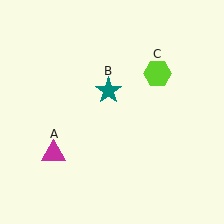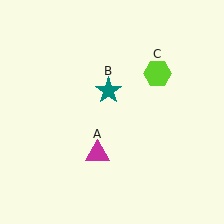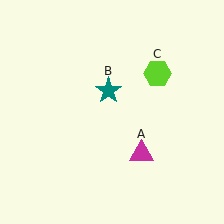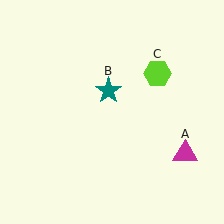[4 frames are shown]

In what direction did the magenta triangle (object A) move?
The magenta triangle (object A) moved right.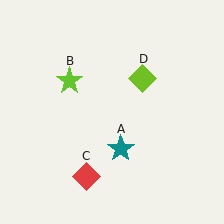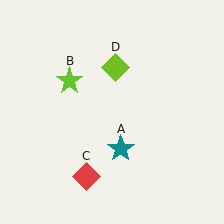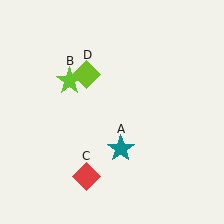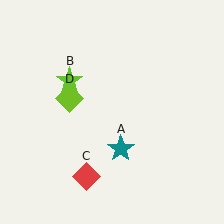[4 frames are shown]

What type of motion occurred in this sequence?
The lime diamond (object D) rotated counterclockwise around the center of the scene.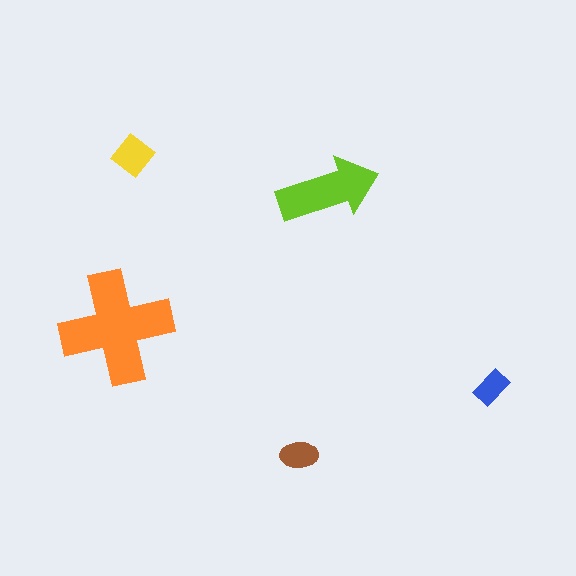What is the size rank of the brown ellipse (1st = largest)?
4th.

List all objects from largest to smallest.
The orange cross, the lime arrow, the yellow diamond, the brown ellipse, the blue rectangle.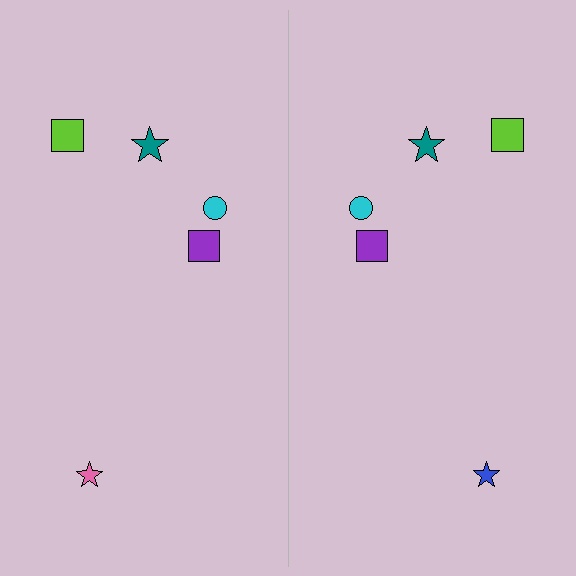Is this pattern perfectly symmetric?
No, the pattern is not perfectly symmetric. The blue star on the right side breaks the symmetry — its mirror counterpart is pink.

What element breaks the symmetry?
The blue star on the right side breaks the symmetry — its mirror counterpart is pink.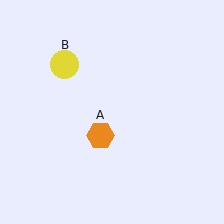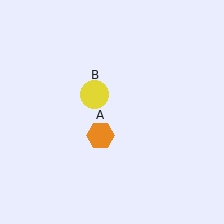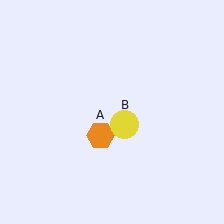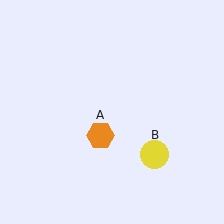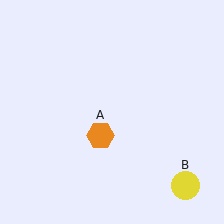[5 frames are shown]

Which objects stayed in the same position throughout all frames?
Orange hexagon (object A) remained stationary.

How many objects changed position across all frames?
1 object changed position: yellow circle (object B).